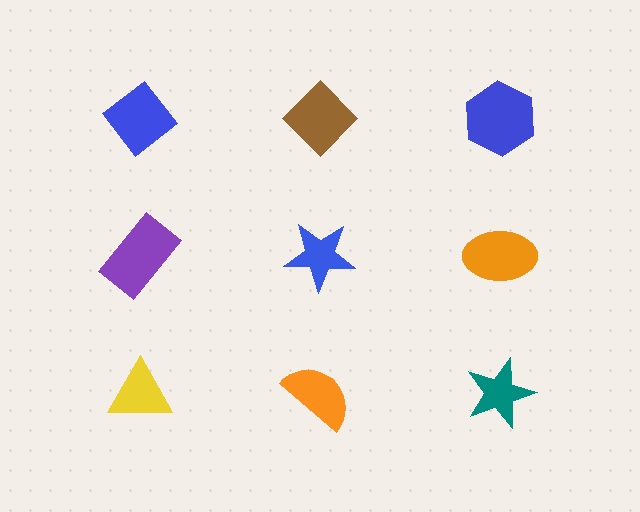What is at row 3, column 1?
A yellow triangle.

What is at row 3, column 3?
A teal star.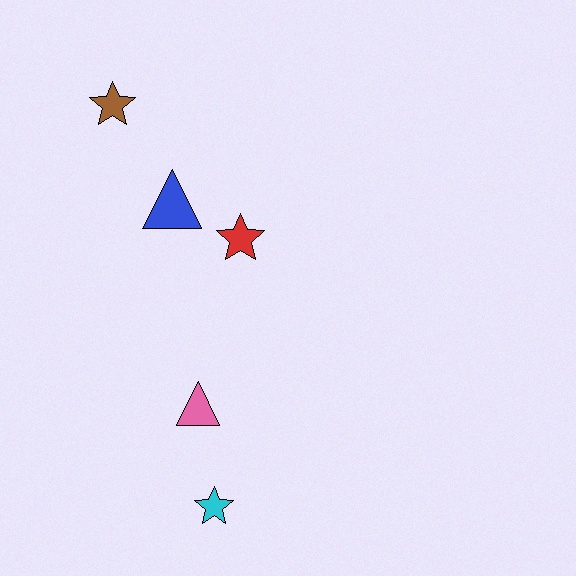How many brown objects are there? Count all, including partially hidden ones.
There is 1 brown object.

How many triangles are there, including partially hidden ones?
There are 2 triangles.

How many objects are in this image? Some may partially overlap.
There are 5 objects.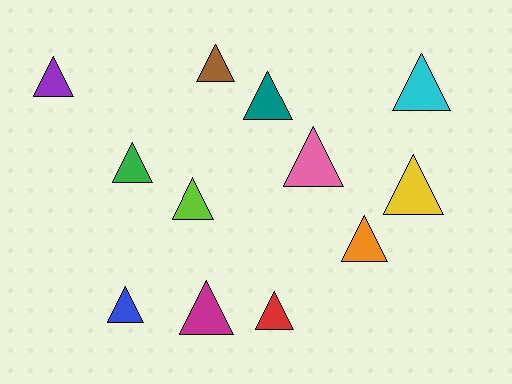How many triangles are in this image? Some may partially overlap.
There are 12 triangles.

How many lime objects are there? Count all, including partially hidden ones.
There is 1 lime object.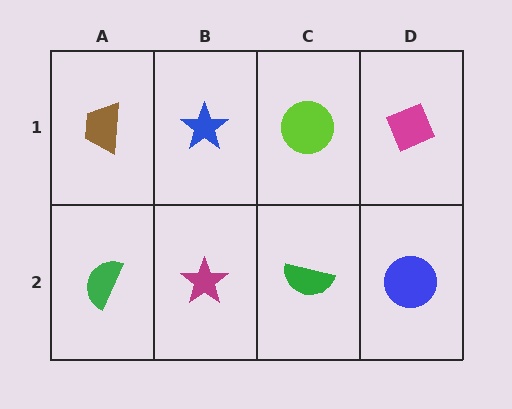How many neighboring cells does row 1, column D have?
2.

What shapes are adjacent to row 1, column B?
A magenta star (row 2, column B), a brown trapezoid (row 1, column A), a lime circle (row 1, column C).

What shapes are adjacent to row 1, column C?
A green semicircle (row 2, column C), a blue star (row 1, column B), a magenta diamond (row 1, column D).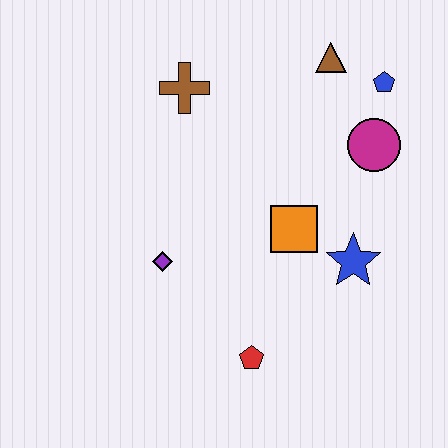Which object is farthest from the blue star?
The brown cross is farthest from the blue star.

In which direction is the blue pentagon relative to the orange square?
The blue pentagon is above the orange square.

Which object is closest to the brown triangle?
The blue pentagon is closest to the brown triangle.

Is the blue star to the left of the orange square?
No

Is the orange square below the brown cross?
Yes